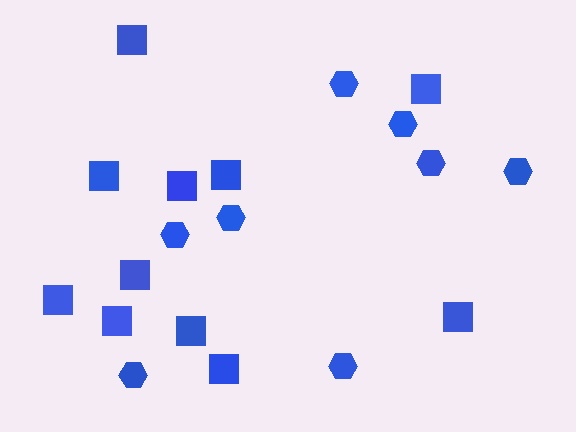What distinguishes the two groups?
There are 2 groups: one group of hexagons (8) and one group of squares (11).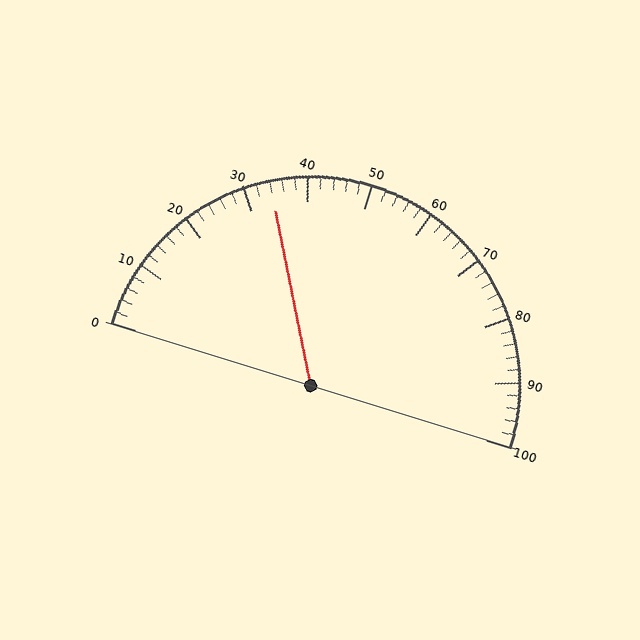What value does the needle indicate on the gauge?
The needle indicates approximately 34.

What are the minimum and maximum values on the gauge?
The gauge ranges from 0 to 100.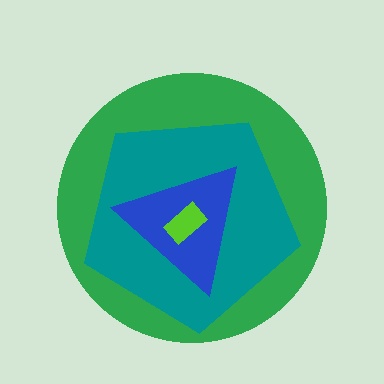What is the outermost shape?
The green circle.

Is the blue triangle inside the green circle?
Yes.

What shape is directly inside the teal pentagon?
The blue triangle.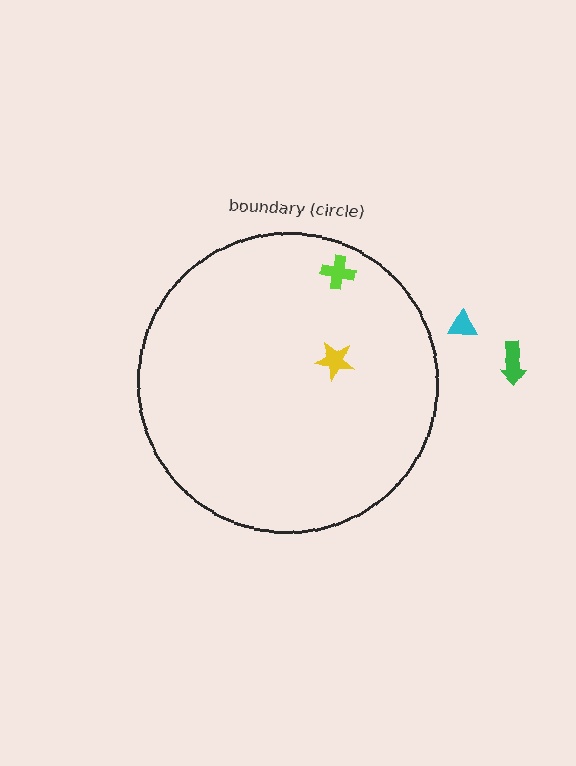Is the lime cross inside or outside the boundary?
Inside.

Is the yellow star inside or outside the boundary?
Inside.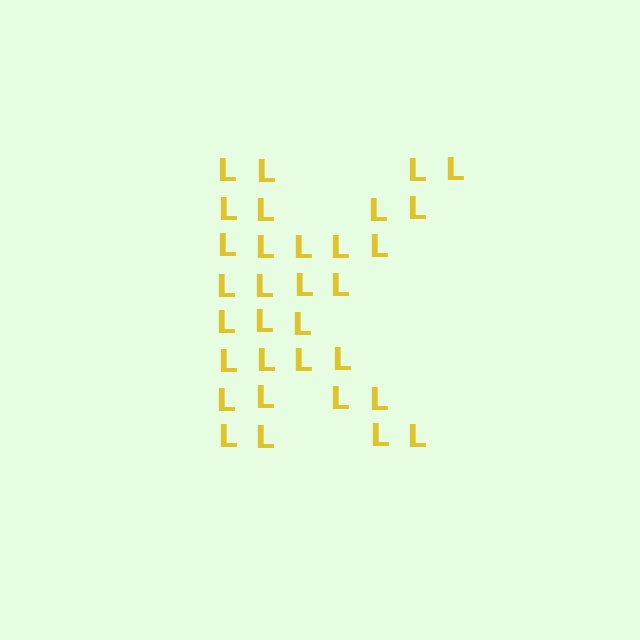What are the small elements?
The small elements are letter L's.